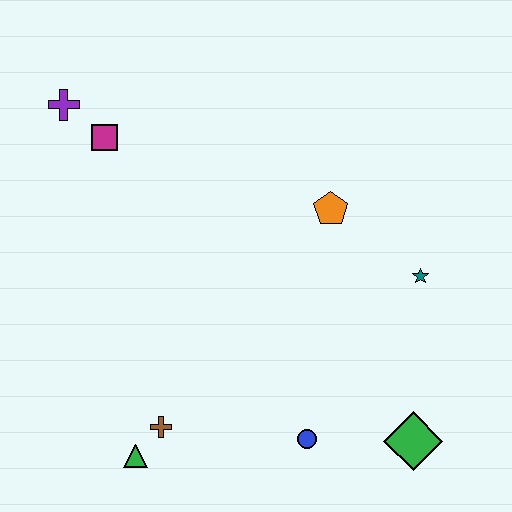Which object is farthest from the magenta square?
The green diamond is farthest from the magenta square.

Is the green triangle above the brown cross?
No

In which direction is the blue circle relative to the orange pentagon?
The blue circle is below the orange pentagon.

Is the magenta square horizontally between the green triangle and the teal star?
No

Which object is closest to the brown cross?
The green triangle is closest to the brown cross.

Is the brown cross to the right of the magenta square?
Yes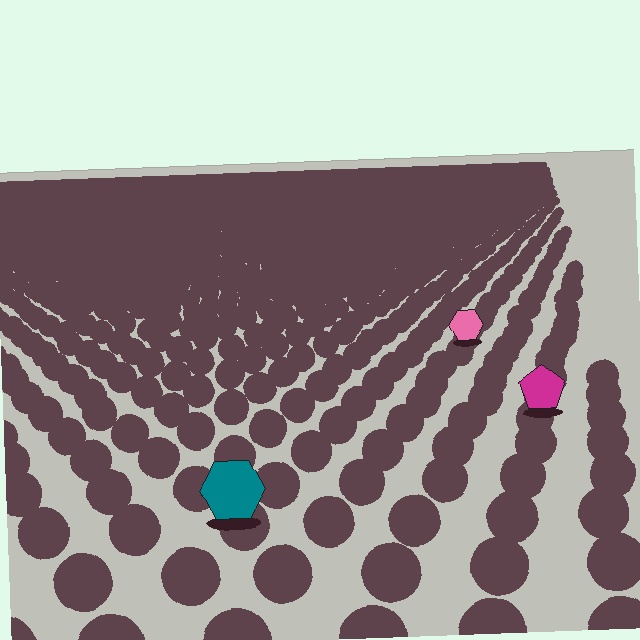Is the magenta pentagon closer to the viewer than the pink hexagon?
Yes. The magenta pentagon is closer — you can tell from the texture gradient: the ground texture is coarser near it.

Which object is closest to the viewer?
The teal hexagon is closest. The texture marks near it are larger and more spread out.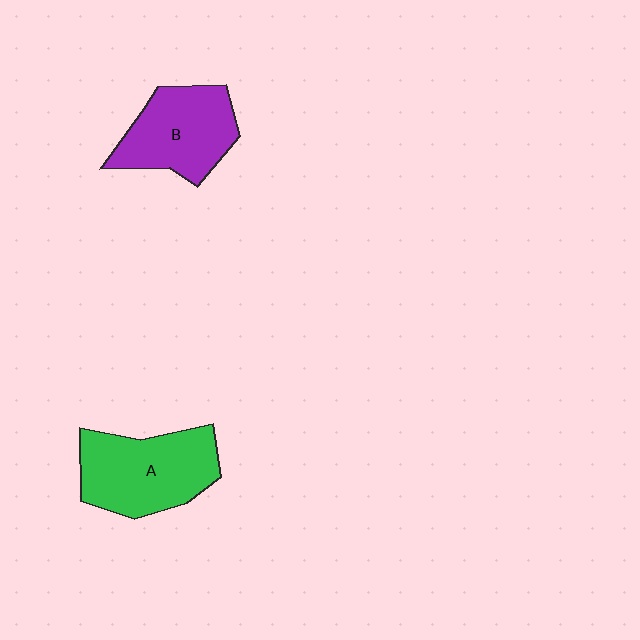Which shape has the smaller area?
Shape B (purple).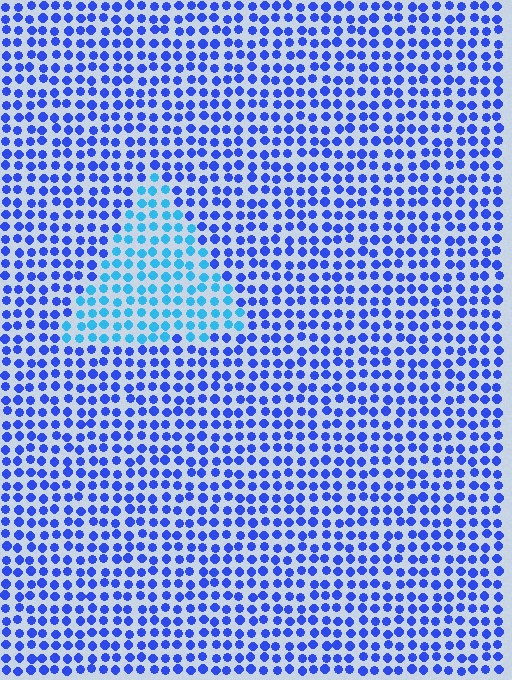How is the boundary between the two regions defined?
The boundary is defined purely by a slight shift in hue (about 36 degrees). Spacing, size, and orientation are identical on both sides.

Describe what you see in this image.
The image is filled with small blue elements in a uniform arrangement. A triangle-shaped region is visible where the elements are tinted to a slightly different hue, forming a subtle color boundary.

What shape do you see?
I see a triangle.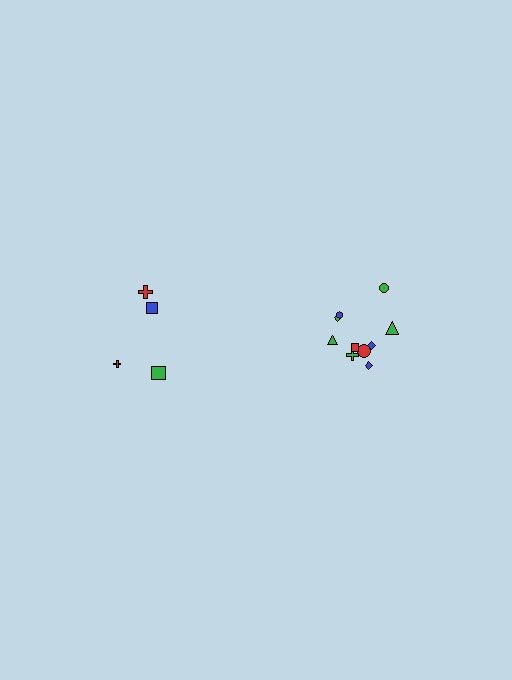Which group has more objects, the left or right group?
The right group.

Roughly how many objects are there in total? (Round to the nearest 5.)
Roughly 15 objects in total.